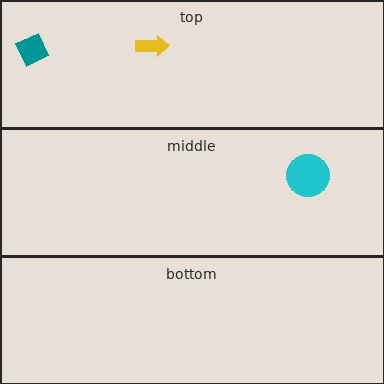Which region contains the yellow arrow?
The top region.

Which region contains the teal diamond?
The top region.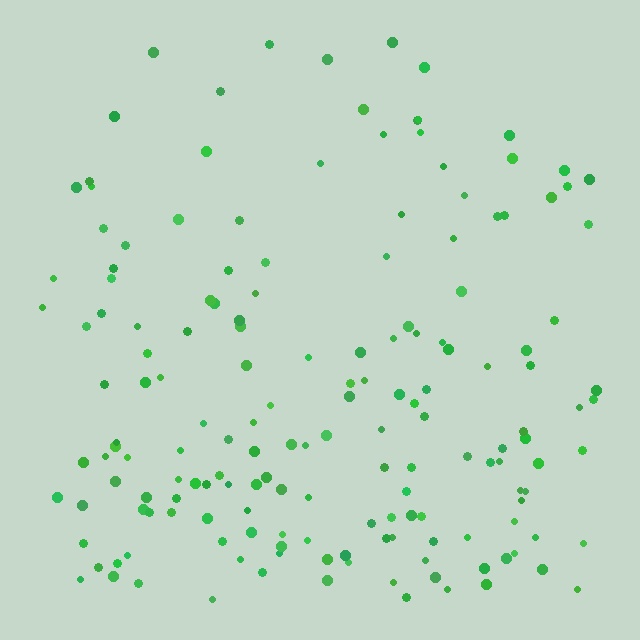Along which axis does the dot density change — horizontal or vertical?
Vertical.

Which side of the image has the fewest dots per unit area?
The top.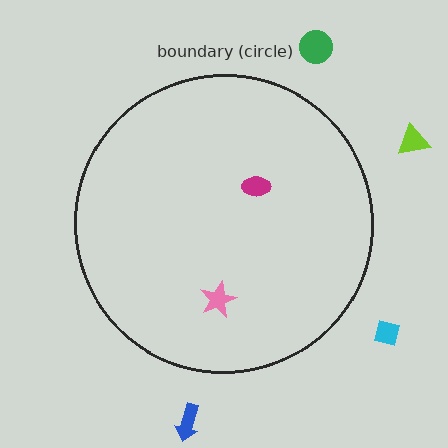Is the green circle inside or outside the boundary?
Outside.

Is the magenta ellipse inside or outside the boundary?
Inside.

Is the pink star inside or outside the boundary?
Inside.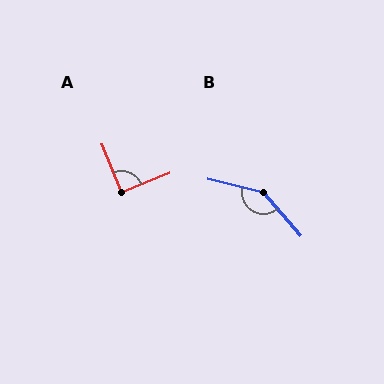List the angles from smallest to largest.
A (89°), B (144°).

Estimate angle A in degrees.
Approximately 89 degrees.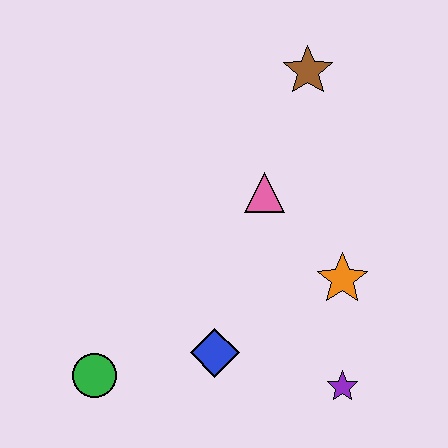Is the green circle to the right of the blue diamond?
No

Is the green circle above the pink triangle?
No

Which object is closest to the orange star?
The purple star is closest to the orange star.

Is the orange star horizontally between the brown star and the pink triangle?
No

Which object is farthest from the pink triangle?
The green circle is farthest from the pink triangle.